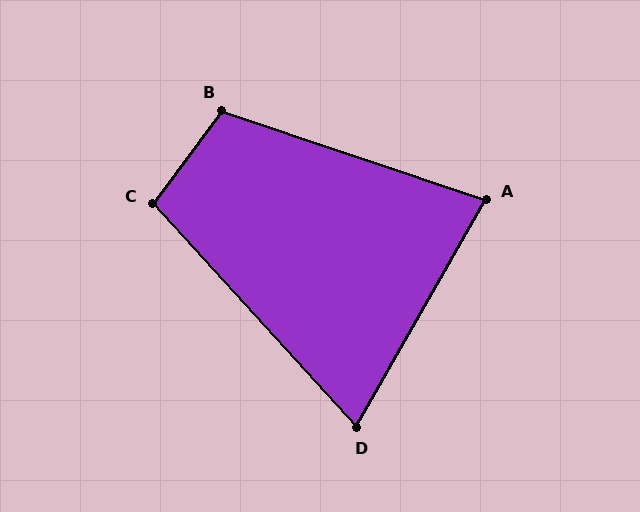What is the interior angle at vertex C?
Approximately 101 degrees (obtuse).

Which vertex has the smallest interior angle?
D, at approximately 72 degrees.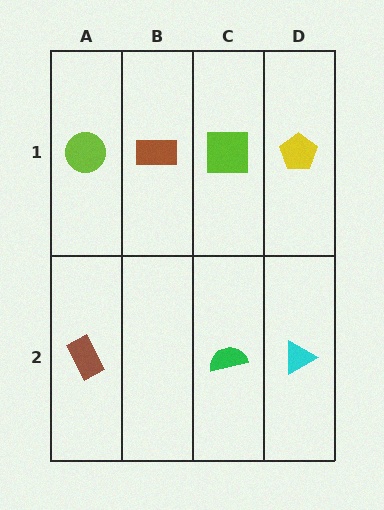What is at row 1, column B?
A brown rectangle.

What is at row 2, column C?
A green semicircle.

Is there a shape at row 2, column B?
No, that cell is empty.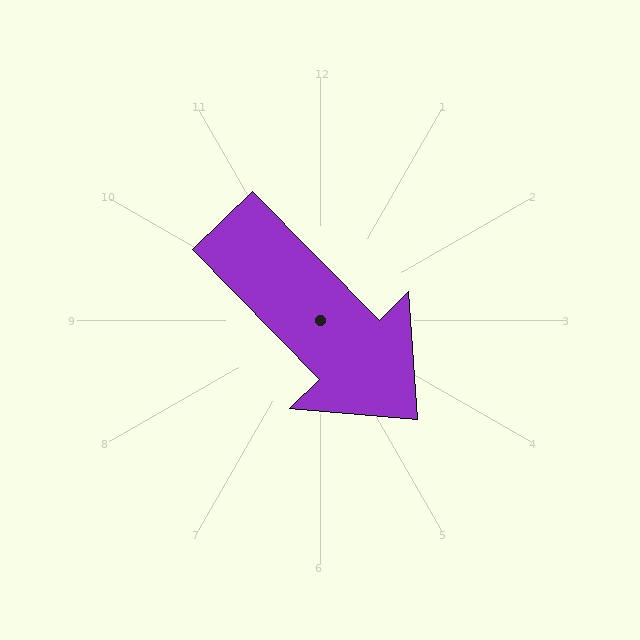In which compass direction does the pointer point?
Southeast.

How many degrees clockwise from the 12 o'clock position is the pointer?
Approximately 136 degrees.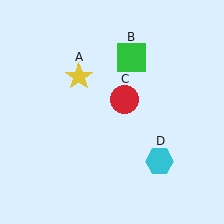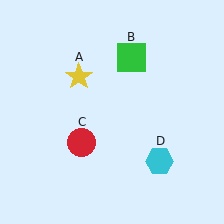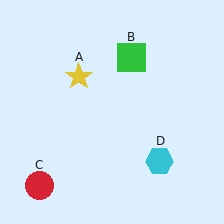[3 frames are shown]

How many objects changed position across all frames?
1 object changed position: red circle (object C).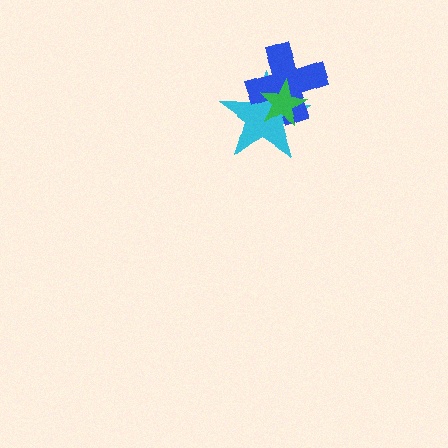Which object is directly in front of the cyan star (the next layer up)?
The blue cross is directly in front of the cyan star.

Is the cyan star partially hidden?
Yes, it is partially covered by another shape.